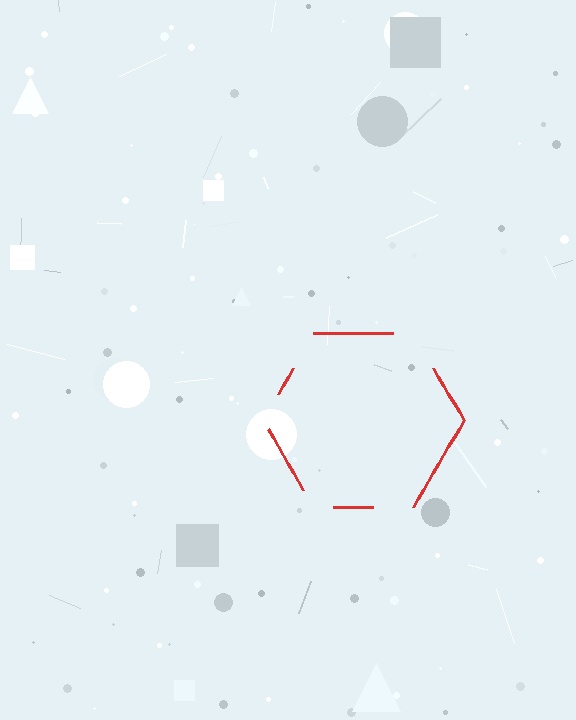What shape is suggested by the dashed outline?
The dashed outline suggests a hexagon.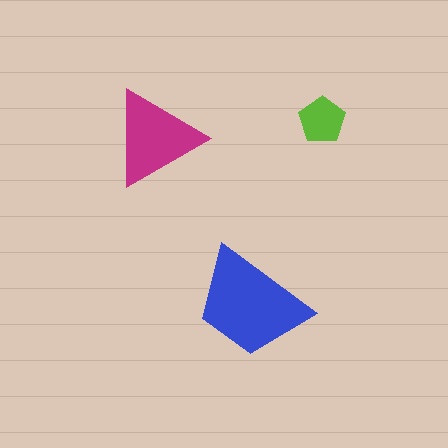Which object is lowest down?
The blue trapezoid is bottommost.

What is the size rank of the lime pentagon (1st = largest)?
3rd.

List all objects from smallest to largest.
The lime pentagon, the magenta triangle, the blue trapezoid.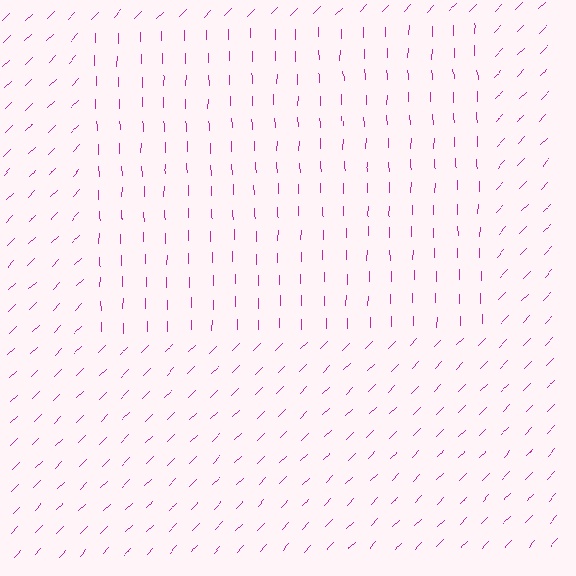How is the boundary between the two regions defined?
The boundary is defined purely by a change in line orientation (approximately 45 degrees difference). All lines are the same color and thickness.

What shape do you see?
I see a rectangle.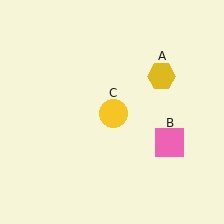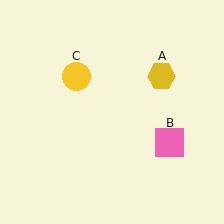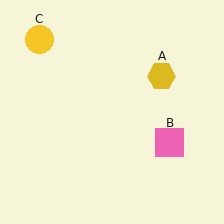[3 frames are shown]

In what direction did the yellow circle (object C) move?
The yellow circle (object C) moved up and to the left.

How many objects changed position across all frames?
1 object changed position: yellow circle (object C).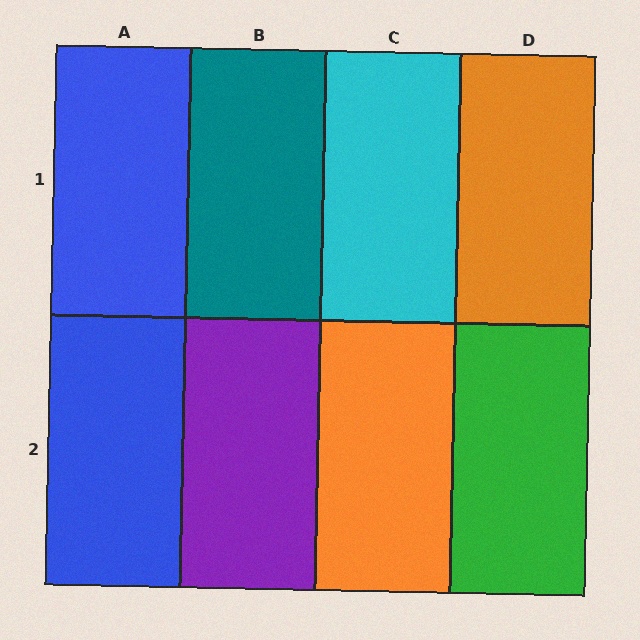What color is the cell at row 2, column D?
Green.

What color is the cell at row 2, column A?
Blue.